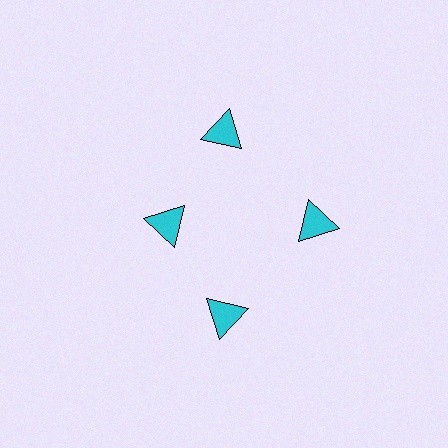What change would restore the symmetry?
The symmetry would be restored by moving it outward, back onto the ring so that all 4 triangles sit at equal angles and equal distance from the center.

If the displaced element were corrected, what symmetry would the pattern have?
It would have 4-fold rotational symmetry — the pattern would map onto itself every 90 degrees.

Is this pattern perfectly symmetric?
No. The 4 cyan triangles are arranged in a ring, but one element near the 9 o'clock position is pulled inward toward the center, breaking the 4-fold rotational symmetry.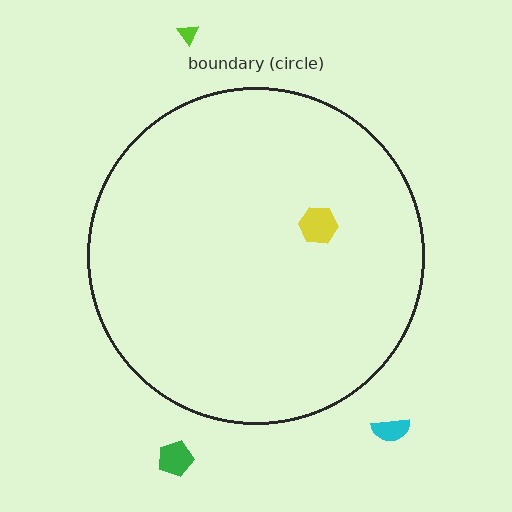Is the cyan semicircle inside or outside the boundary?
Outside.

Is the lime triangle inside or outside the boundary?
Outside.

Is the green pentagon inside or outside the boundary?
Outside.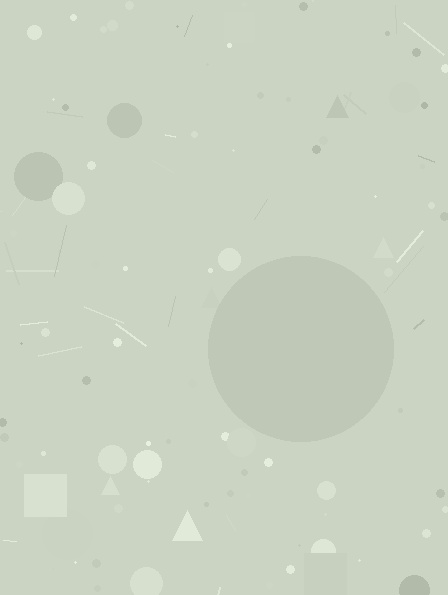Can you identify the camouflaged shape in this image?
The camouflaged shape is a circle.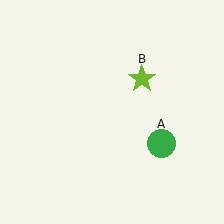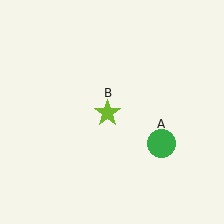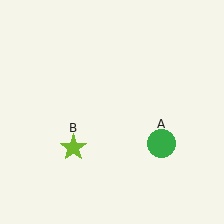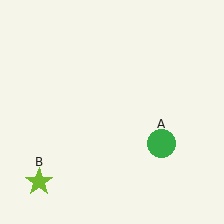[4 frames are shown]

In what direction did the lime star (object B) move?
The lime star (object B) moved down and to the left.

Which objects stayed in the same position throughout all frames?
Green circle (object A) remained stationary.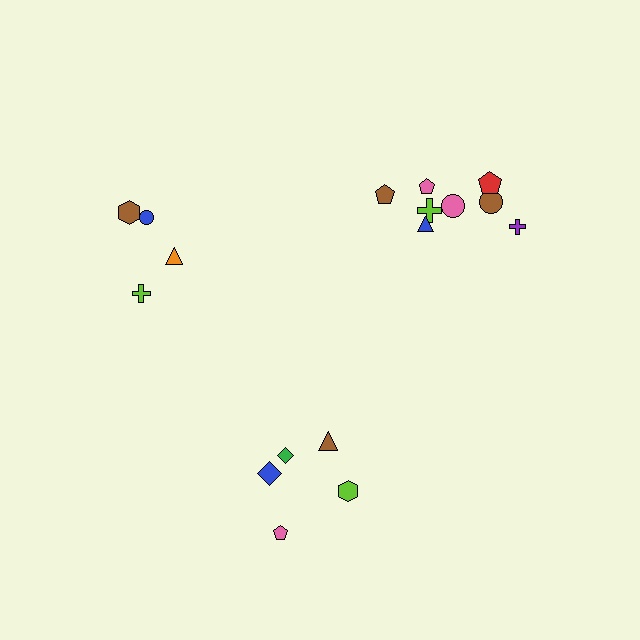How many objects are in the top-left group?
There are 4 objects.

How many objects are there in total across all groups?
There are 17 objects.